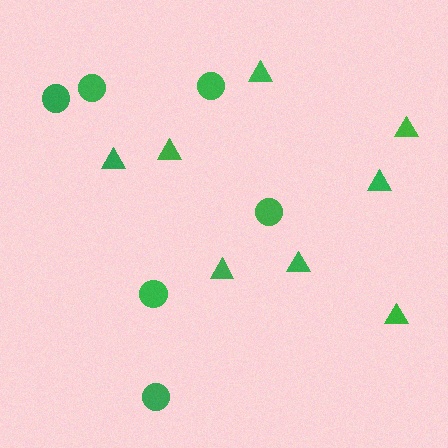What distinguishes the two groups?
There are 2 groups: one group of triangles (8) and one group of circles (6).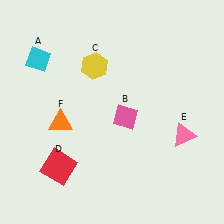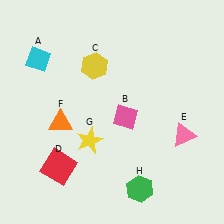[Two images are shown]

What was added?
A yellow star (G), a green hexagon (H) were added in Image 2.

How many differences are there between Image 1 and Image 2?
There are 2 differences between the two images.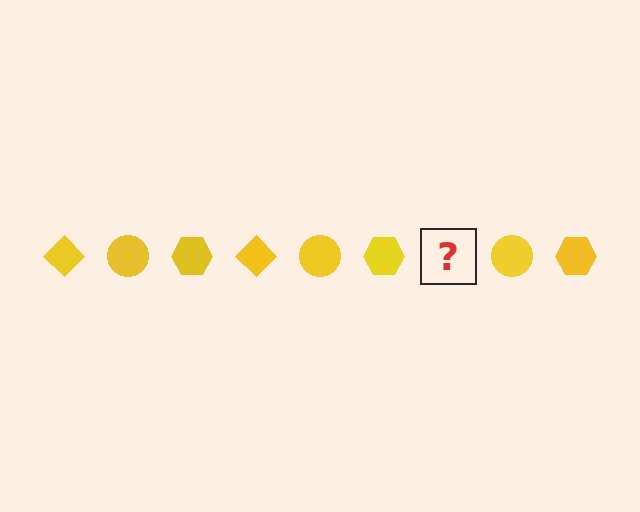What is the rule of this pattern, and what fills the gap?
The rule is that the pattern cycles through diamond, circle, hexagon shapes in yellow. The gap should be filled with a yellow diamond.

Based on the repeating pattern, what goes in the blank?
The blank should be a yellow diamond.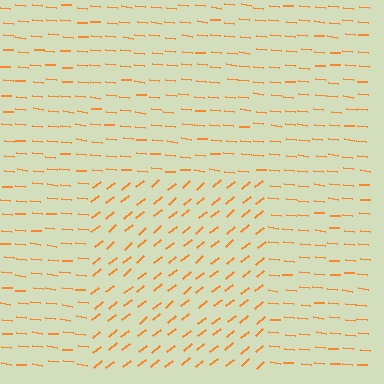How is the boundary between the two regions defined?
The boundary is defined purely by a change in line orientation (approximately 45 degrees difference). All lines are the same color and thickness.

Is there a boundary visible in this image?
Yes, there is a texture boundary formed by a change in line orientation.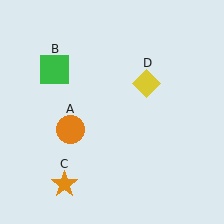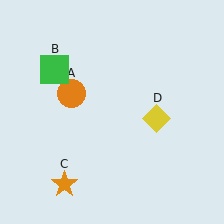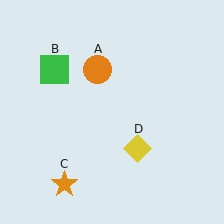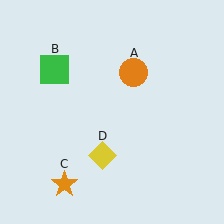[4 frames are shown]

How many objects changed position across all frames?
2 objects changed position: orange circle (object A), yellow diamond (object D).